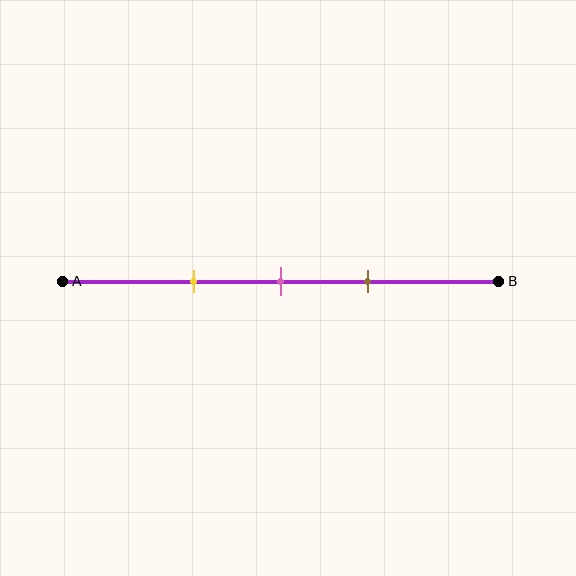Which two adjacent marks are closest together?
The pink and brown marks are the closest adjacent pair.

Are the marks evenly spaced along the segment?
Yes, the marks are approximately evenly spaced.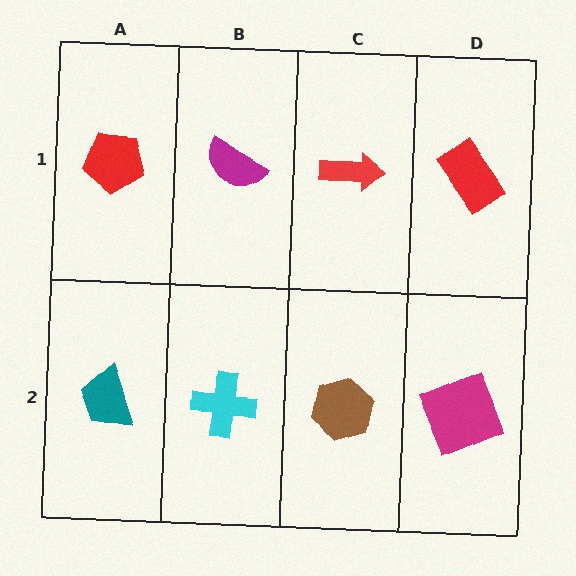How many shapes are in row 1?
4 shapes.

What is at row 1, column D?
A red rectangle.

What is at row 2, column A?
A teal trapezoid.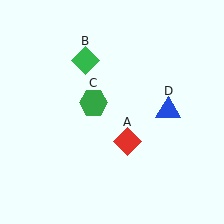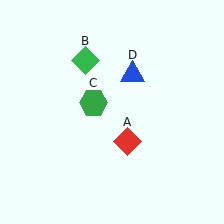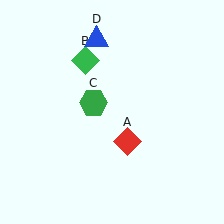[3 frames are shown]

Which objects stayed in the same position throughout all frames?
Red diamond (object A) and green diamond (object B) and green hexagon (object C) remained stationary.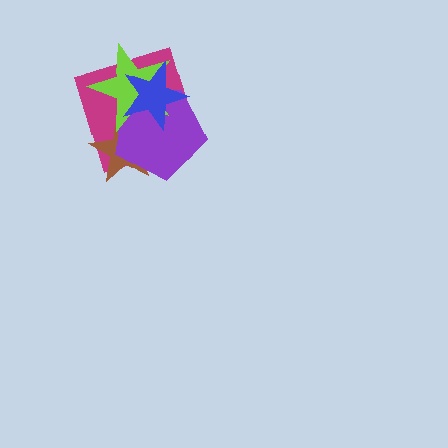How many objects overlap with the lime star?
4 objects overlap with the lime star.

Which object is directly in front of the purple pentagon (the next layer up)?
The lime star is directly in front of the purple pentagon.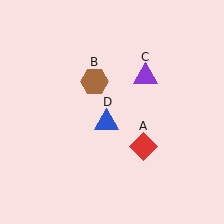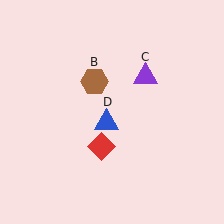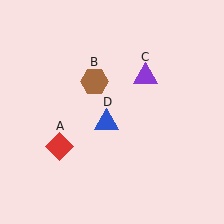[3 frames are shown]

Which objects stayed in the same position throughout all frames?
Brown hexagon (object B) and purple triangle (object C) and blue triangle (object D) remained stationary.